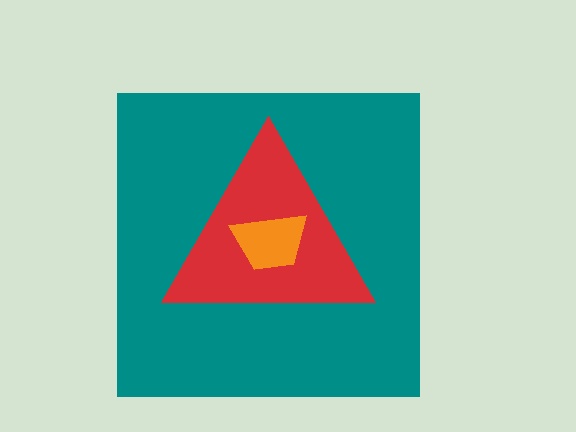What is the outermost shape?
The teal square.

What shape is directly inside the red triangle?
The orange trapezoid.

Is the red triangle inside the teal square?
Yes.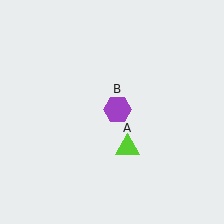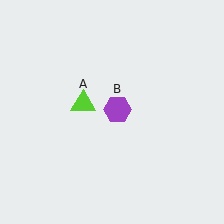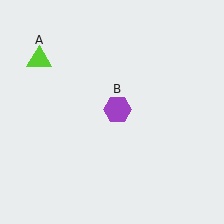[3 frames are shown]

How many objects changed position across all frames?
1 object changed position: lime triangle (object A).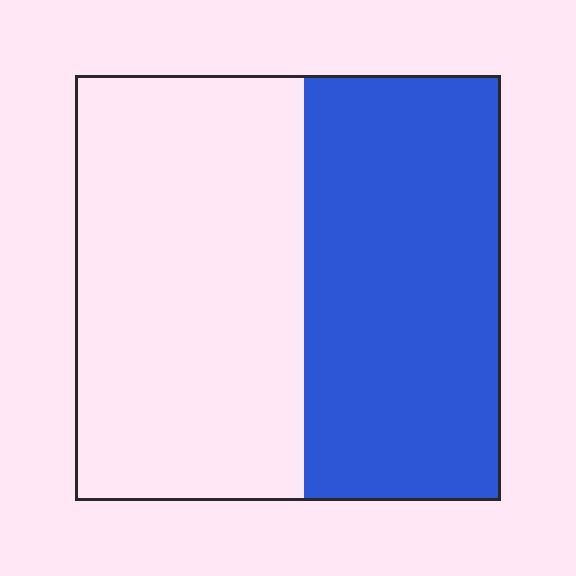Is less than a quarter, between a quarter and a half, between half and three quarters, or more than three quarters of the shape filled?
Between a quarter and a half.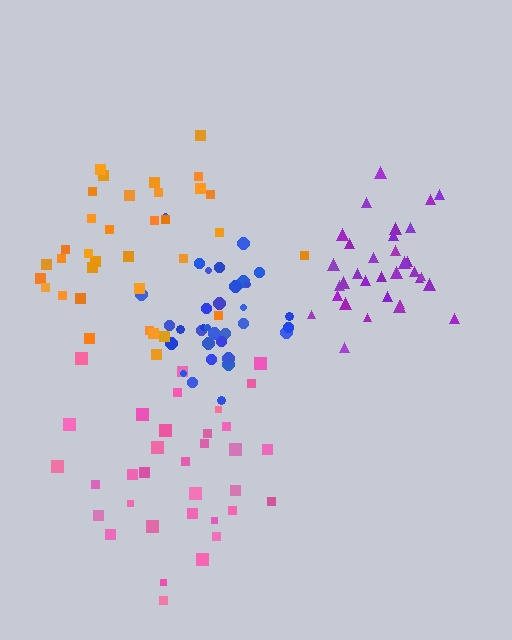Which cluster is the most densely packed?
Purple.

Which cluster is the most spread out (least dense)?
Orange.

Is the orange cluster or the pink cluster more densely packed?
Pink.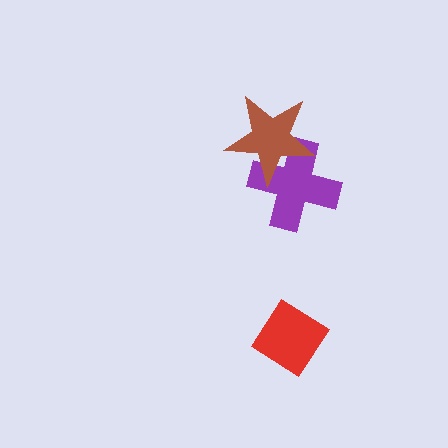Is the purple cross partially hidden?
Yes, it is partially covered by another shape.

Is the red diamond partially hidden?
No, no other shape covers it.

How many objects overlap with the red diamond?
0 objects overlap with the red diamond.